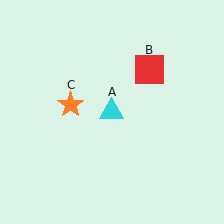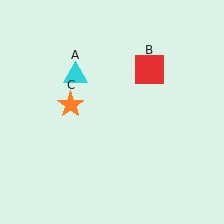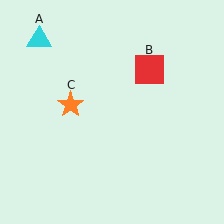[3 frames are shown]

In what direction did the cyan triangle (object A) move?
The cyan triangle (object A) moved up and to the left.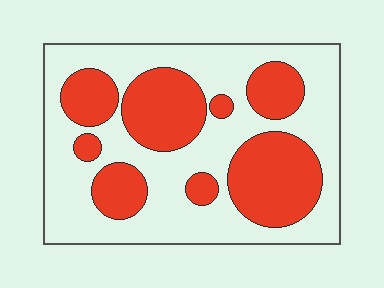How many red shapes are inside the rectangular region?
8.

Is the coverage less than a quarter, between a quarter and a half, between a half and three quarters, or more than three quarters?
Between a quarter and a half.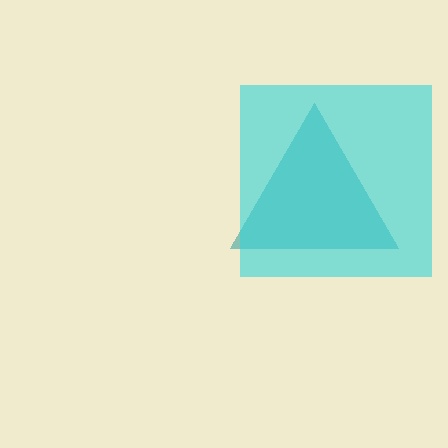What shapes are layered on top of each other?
The layered shapes are: a teal triangle, a cyan square.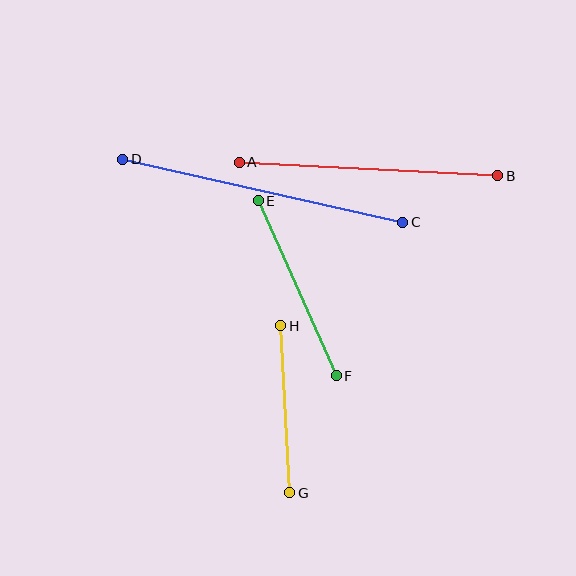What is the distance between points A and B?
The distance is approximately 259 pixels.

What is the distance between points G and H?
The distance is approximately 167 pixels.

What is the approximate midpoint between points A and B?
The midpoint is at approximately (369, 169) pixels.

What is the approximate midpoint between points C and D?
The midpoint is at approximately (263, 191) pixels.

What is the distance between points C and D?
The distance is approximately 287 pixels.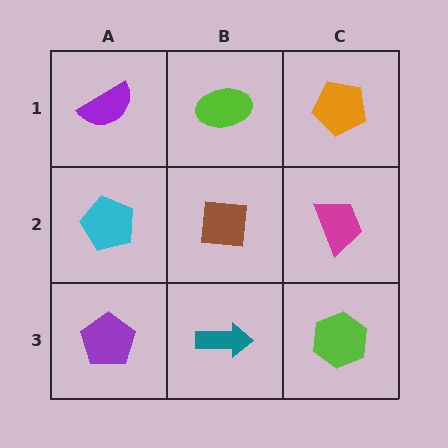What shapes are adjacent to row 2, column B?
A lime ellipse (row 1, column B), a teal arrow (row 3, column B), a cyan pentagon (row 2, column A), a magenta trapezoid (row 2, column C).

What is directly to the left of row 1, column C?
A lime ellipse.